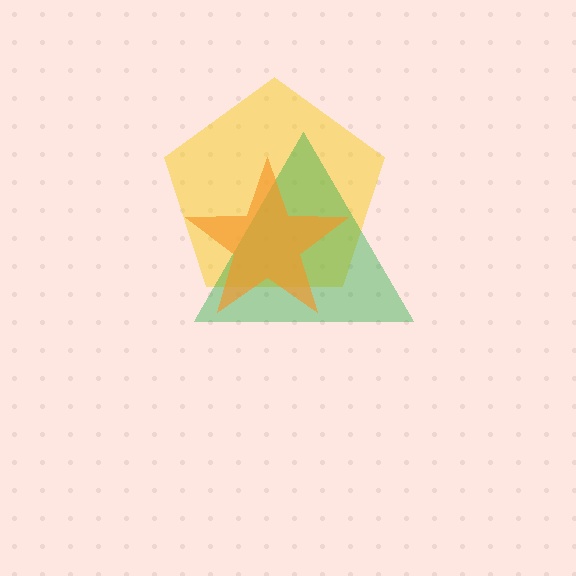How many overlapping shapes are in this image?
There are 3 overlapping shapes in the image.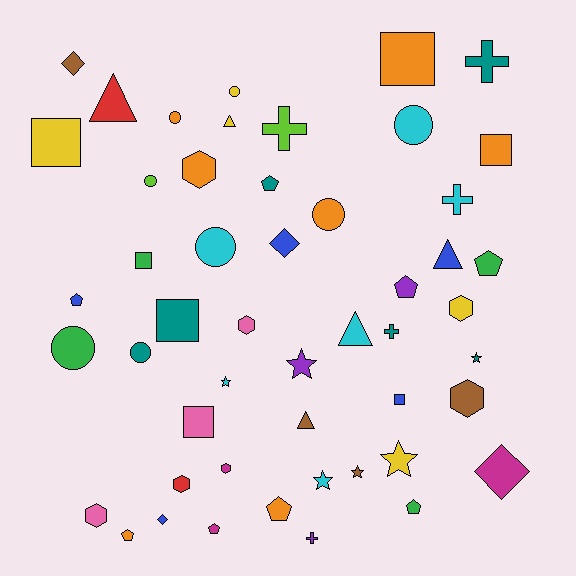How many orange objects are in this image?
There are 7 orange objects.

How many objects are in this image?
There are 50 objects.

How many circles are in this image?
There are 8 circles.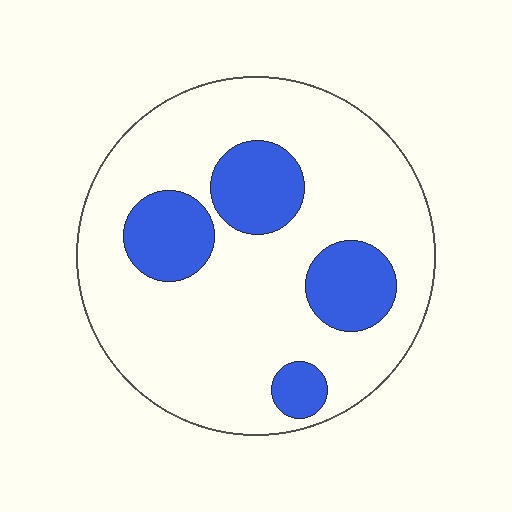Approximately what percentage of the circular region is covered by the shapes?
Approximately 25%.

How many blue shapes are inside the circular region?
4.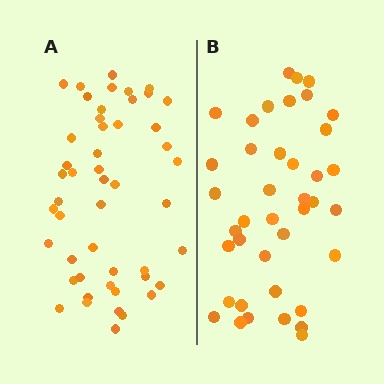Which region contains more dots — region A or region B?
Region A (the left region) has more dots.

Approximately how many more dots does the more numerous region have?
Region A has roughly 8 or so more dots than region B.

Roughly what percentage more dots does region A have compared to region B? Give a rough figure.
About 20% more.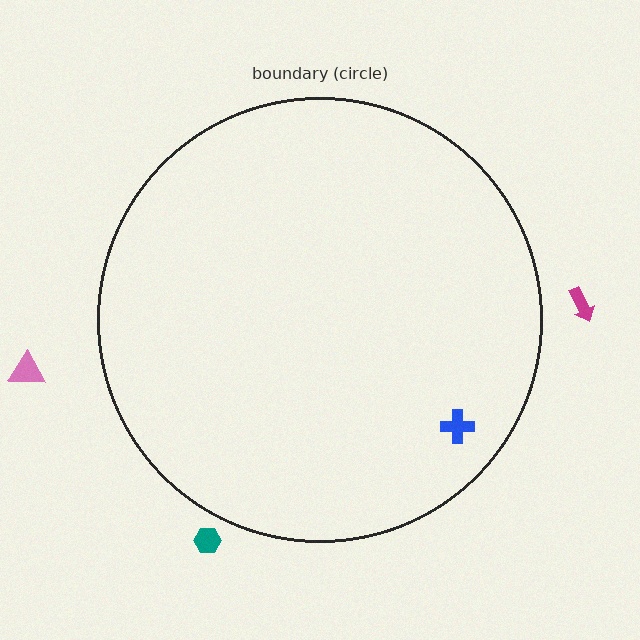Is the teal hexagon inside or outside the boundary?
Outside.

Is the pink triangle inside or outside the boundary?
Outside.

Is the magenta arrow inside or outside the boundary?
Outside.